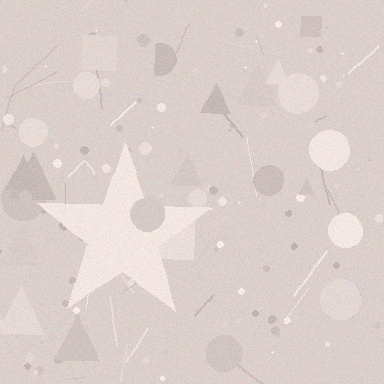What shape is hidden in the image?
A star is hidden in the image.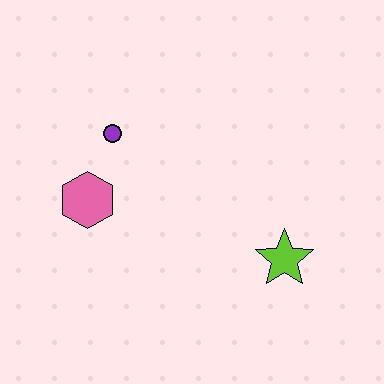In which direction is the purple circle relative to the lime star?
The purple circle is to the left of the lime star.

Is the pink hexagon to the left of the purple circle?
Yes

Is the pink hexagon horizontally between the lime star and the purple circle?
No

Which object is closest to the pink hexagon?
The purple circle is closest to the pink hexagon.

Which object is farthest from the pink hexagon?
The lime star is farthest from the pink hexagon.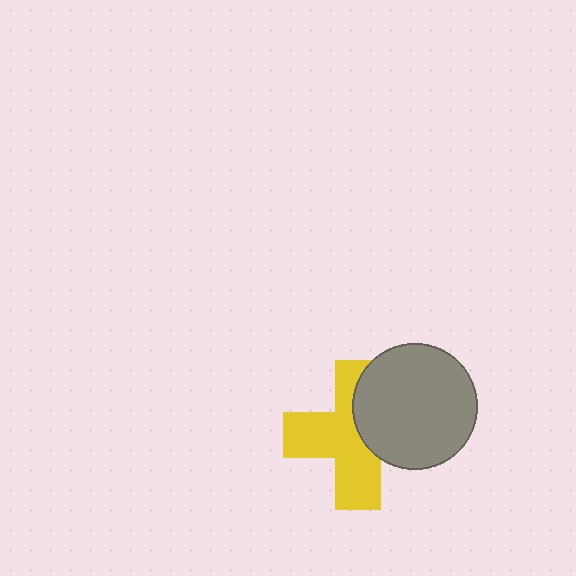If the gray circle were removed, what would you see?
You would see the complete yellow cross.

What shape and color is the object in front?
The object in front is a gray circle.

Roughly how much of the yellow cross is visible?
About half of it is visible (roughly 61%).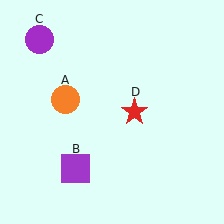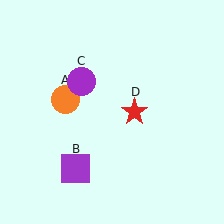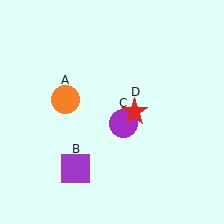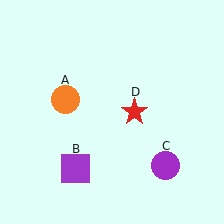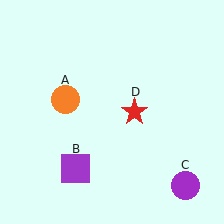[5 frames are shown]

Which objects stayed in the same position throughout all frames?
Orange circle (object A) and purple square (object B) and red star (object D) remained stationary.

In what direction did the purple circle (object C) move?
The purple circle (object C) moved down and to the right.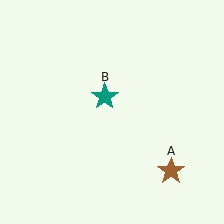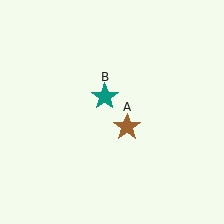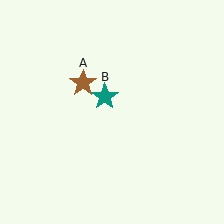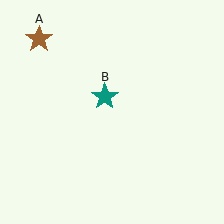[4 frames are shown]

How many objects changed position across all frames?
1 object changed position: brown star (object A).